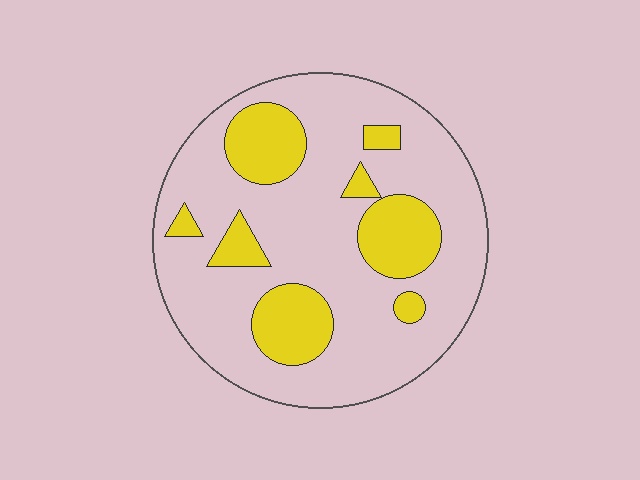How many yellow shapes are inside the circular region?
8.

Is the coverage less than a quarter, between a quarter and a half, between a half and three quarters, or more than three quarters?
Less than a quarter.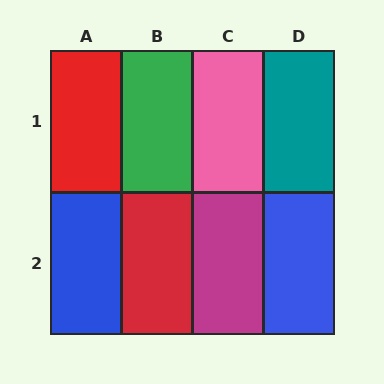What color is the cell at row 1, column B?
Green.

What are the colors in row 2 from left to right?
Blue, red, magenta, blue.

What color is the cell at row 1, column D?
Teal.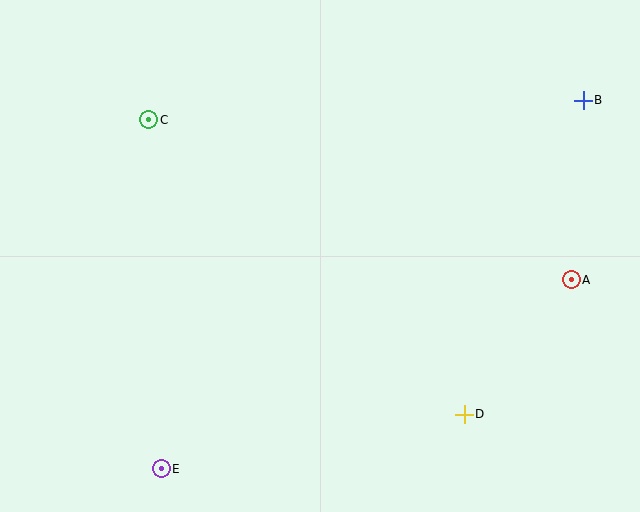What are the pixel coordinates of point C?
Point C is at (149, 120).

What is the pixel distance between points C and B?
The distance between C and B is 435 pixels.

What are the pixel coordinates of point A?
Point A is at (571, 280).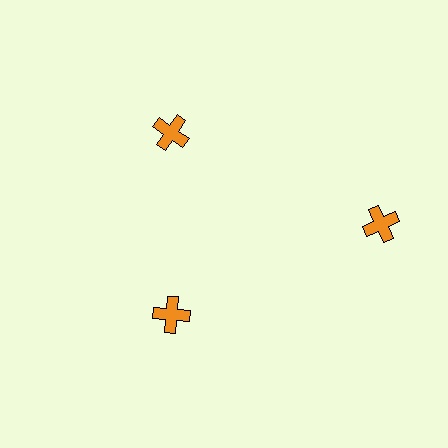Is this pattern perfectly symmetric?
No. The 3 orange crosses are arranged in a ring, but one element near the 3 o'clock position is pushed outward from the center, breaking the 3-fold rotational symmetry.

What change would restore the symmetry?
The symmetry would be restored by moving it inward, back onto the ring so that all 3 crosses sit at equal angles and equal distance from the center.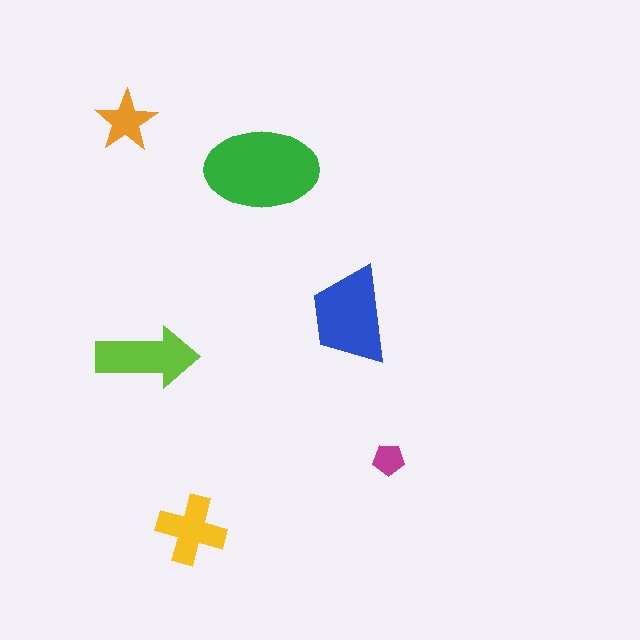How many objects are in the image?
There are 6 objects in the image.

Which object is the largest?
The green ellipse.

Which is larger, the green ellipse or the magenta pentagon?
The green ellipse.